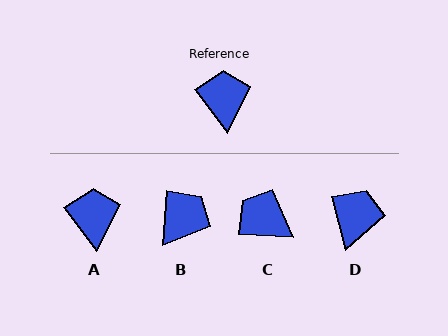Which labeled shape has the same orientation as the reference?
A.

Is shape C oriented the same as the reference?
No, it is off by about 51 degrees.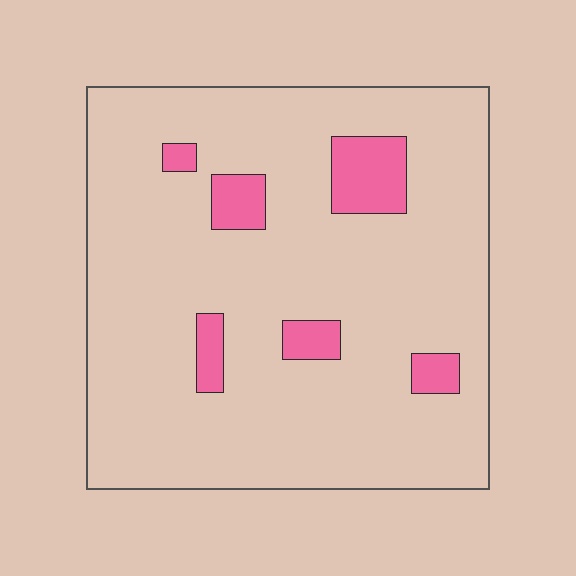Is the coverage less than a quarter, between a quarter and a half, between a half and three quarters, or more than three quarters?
Less than a quarter.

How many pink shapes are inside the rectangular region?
6.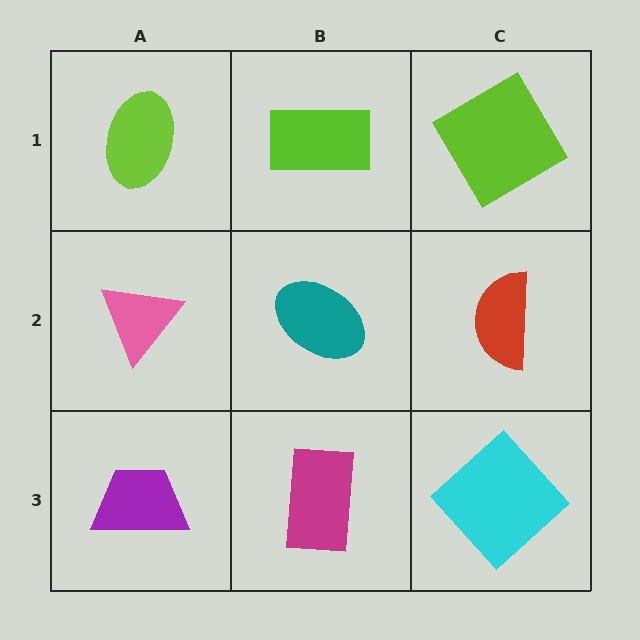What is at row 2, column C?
A red semicircle.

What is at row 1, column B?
A lime rectangle.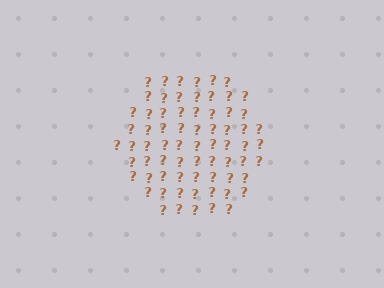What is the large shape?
The large shape is a hexagon.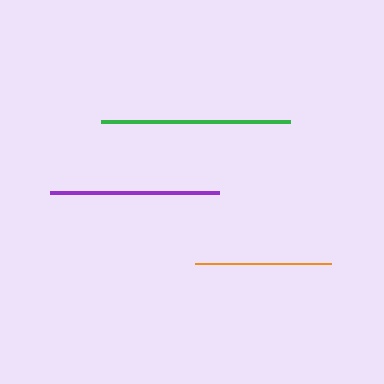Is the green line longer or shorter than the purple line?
The green line is longer than the purple line.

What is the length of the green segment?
The green segment is approximately 189 pixels long.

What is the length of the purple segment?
The purple segment is approximately 169 pixels long.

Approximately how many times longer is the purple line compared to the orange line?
The purple line is approximately 1.2 times the length of the orange line.